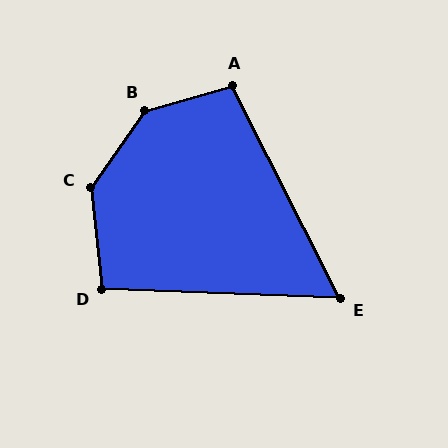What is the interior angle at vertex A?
Approximately 101 degrees (obtuse).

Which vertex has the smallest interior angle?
E, at approximately 61 degrees.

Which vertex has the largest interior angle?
B, at approximately 141 degrees.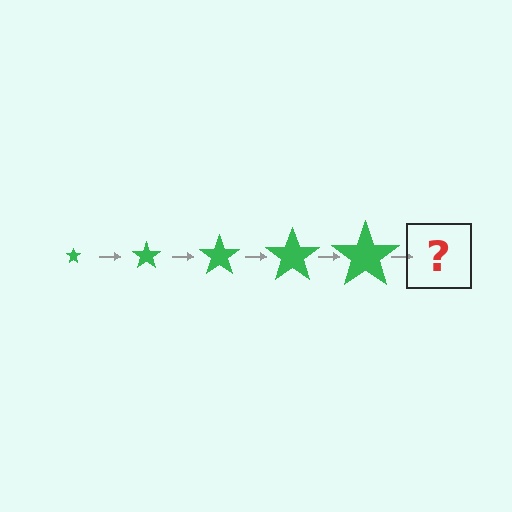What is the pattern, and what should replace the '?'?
The pattern is that the star gets progressively larger each step. The '?' should be a green star, larger than the previous one.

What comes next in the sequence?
The next element should be a green star, larger than the previous one.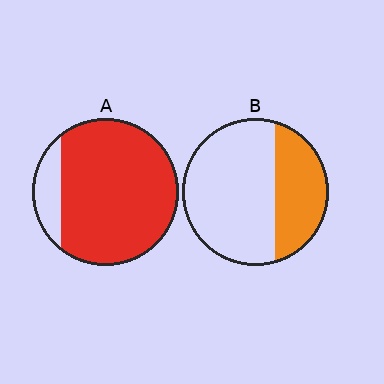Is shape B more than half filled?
No.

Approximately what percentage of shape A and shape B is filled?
A is approximately 85% and B is approximately 35%.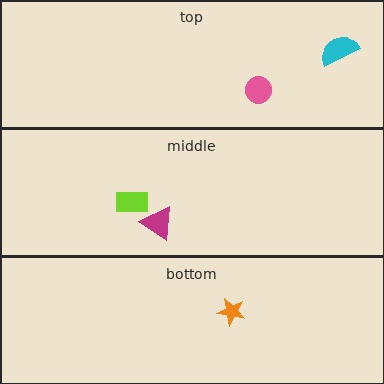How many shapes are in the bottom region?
1.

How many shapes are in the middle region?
2.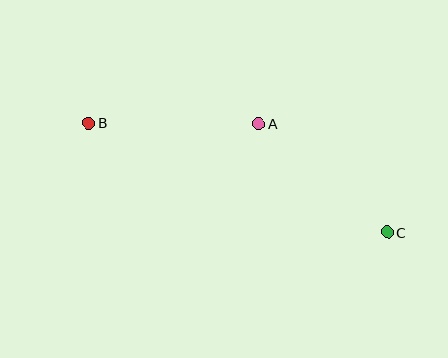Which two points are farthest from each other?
Points B and C are farthest from each other.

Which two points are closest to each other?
Points A and C are closest to each other.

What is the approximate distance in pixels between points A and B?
The distance between A and B is approximately 170 pixels.